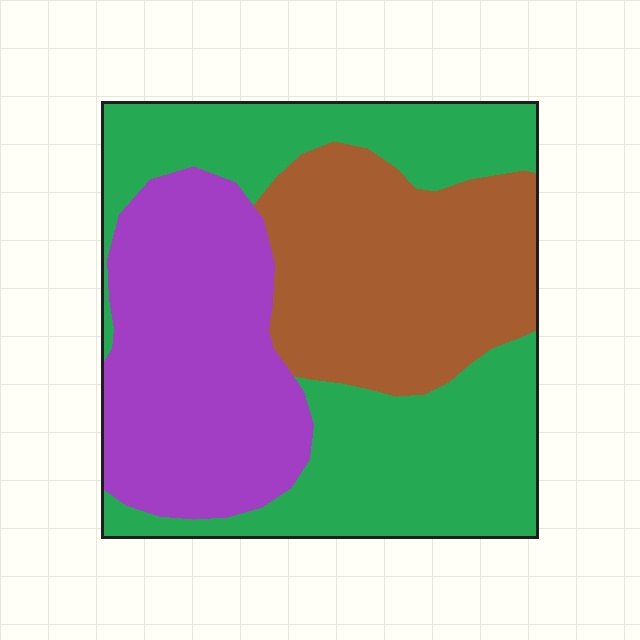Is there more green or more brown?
Green.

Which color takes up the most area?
Green, at roughly 40%.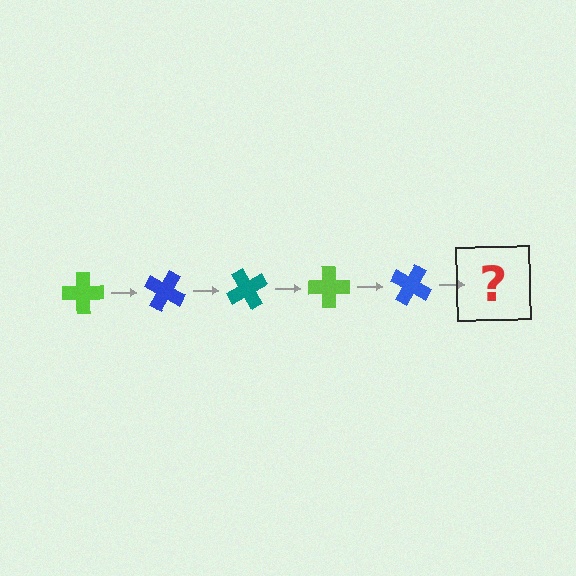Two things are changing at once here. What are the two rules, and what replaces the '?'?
The two rules are that it rotates 30 degrees each step and the color cycles through lime, blue, and teal. The '?' should be a teal cross, rotated 150 degrees from the start.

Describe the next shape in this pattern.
It should be a teal cross, rotated 150 degrees from the start.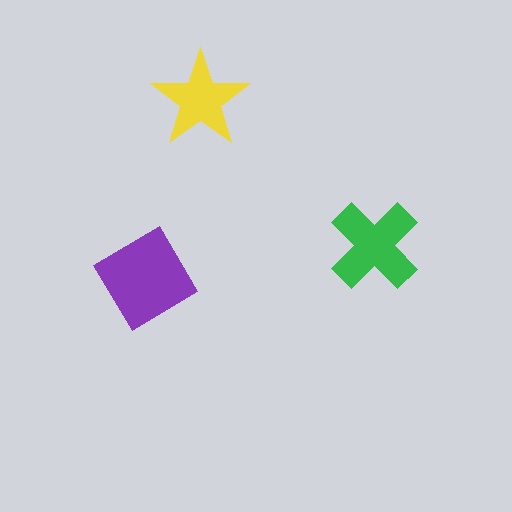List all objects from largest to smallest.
The purple diamond, the green cross, the yellow star.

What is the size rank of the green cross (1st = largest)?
2nd.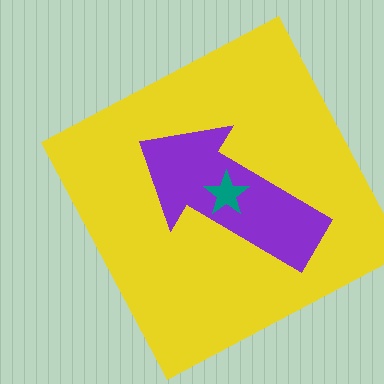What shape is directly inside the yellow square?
The purple arrow.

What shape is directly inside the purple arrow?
The teal star.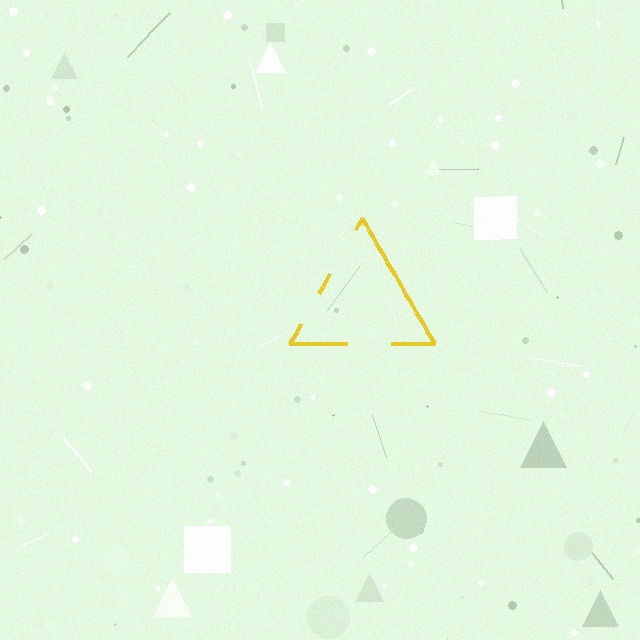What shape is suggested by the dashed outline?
The dashed outline suggests a triangle.